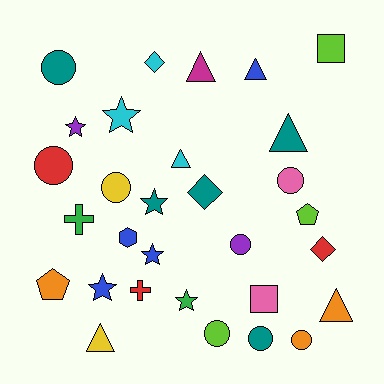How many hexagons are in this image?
There is 1 hexagon.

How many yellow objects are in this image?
There are 2 yellow objects.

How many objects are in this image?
There are 30 objects.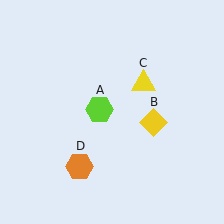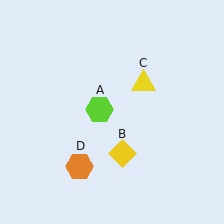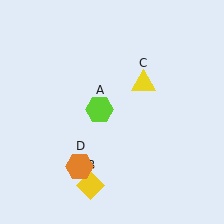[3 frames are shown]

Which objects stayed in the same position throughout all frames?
Lime hexagon (object A) and yellow triangle (object C) and orange hexagon (object D) remained stationary.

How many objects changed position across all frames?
1 object changed position: yellow diamond (object B).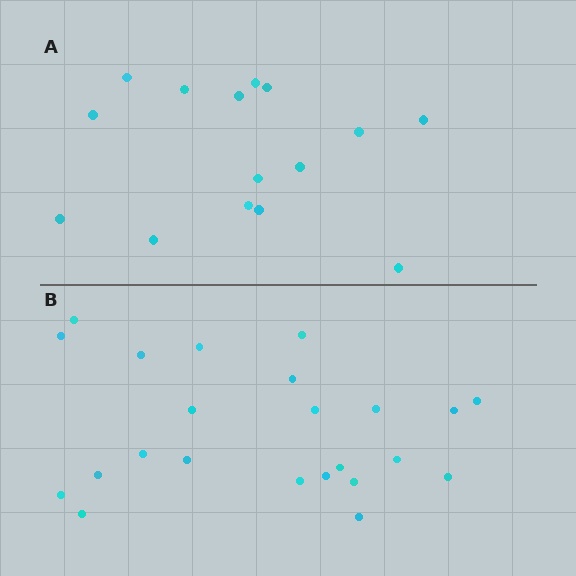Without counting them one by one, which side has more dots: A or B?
Region B (the bottom region) has more dots.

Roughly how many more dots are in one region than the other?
Region B has roughly 8 or so more dots than region A.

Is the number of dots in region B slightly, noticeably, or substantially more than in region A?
Region B has substantially more. The ratio is roughly 1.5 to 1.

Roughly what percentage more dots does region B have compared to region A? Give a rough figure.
About 55% more.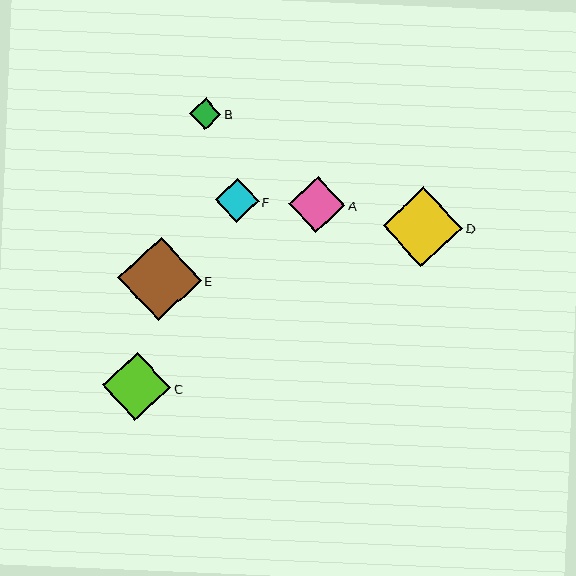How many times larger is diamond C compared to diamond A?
Diamond C is approximately 1.2 times the size of diamond A.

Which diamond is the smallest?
Diamond B is the smallest with a size of approximately 31 pixels.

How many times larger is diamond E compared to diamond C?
Diamond E is approximately 1.2 times the size of diamond C.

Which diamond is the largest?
Diamond E is the largest with a size of approximately 83 pixels.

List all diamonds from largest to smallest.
From largest to smallest: E, D, C, A, F, B.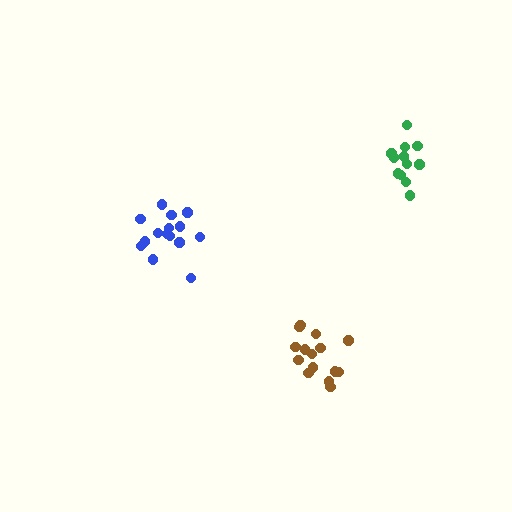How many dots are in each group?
Group 1: 15 dots, Group 2: 12 dots, Group 3: 15 dots (42 total).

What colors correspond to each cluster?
The clusters are colored: blue, green, brown.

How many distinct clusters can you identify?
There are 3 distinct clusters.